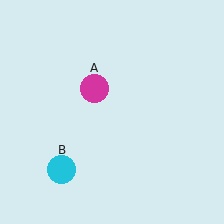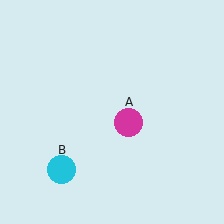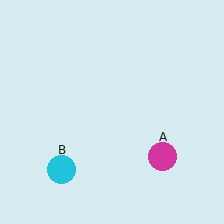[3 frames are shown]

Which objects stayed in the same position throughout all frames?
Cyan circle (object B) remained stationary.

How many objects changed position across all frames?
1 object changed position: magenta circle (object A).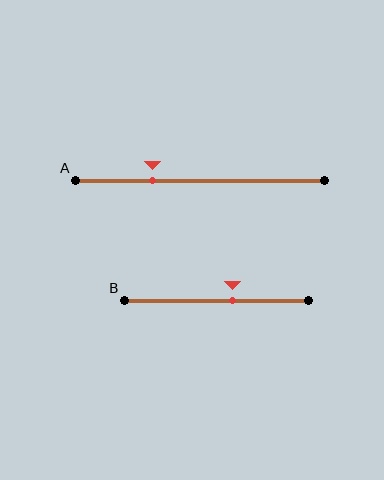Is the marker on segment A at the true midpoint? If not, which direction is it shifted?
No, the marker on segment A is shifted to the left by about 19% of the segment length.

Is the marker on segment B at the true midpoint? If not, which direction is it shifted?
No, the marker on segment B is shifted to the right by about 9% of the segment length.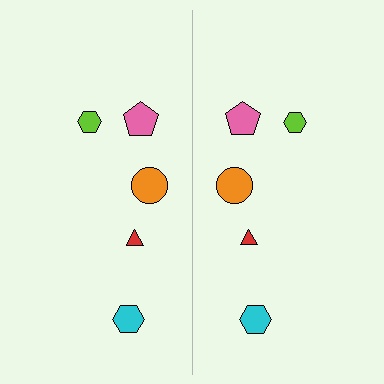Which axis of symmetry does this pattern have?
The pattern has a vertical axis of symmetry running through the center of the image.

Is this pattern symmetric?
Yes, this pattern has bilateral (reflection) symmetry.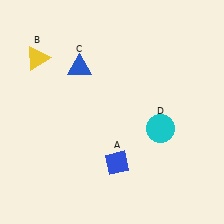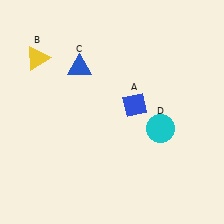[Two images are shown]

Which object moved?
The blue diamond (A) moved up.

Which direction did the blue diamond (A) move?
The blue diamond (A) moved up.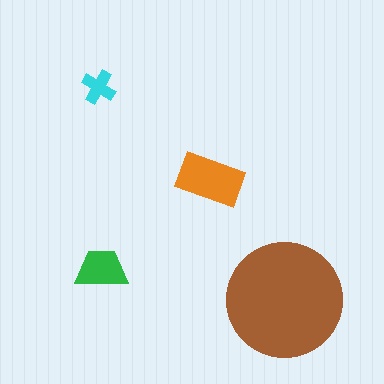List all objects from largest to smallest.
The brown circle, the orange rectangle, the green trapezoid, the cyan cross.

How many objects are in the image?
There are 4 objects in the image.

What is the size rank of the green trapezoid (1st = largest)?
3rd.